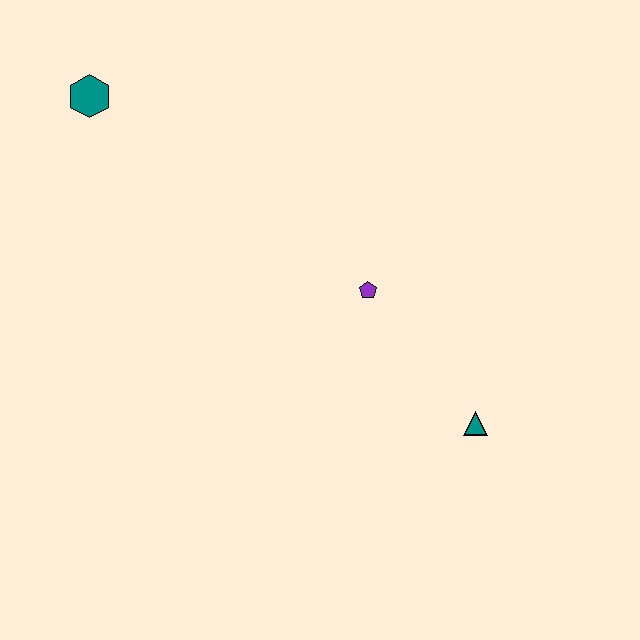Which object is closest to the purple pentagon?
The teal triangle is closest to the purple pentagon.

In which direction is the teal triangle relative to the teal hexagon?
The teal triangle is to the right of the teal hexagon.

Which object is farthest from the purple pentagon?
The teal hexagon is farthest from the purple pentagon.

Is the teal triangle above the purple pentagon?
No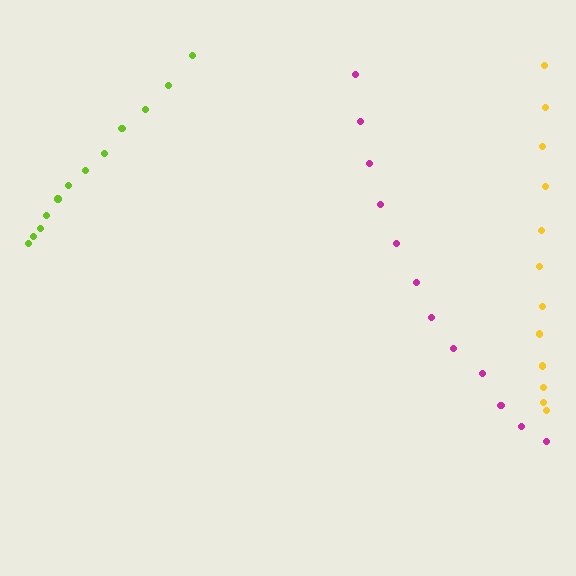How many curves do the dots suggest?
There are 3 distinct paths.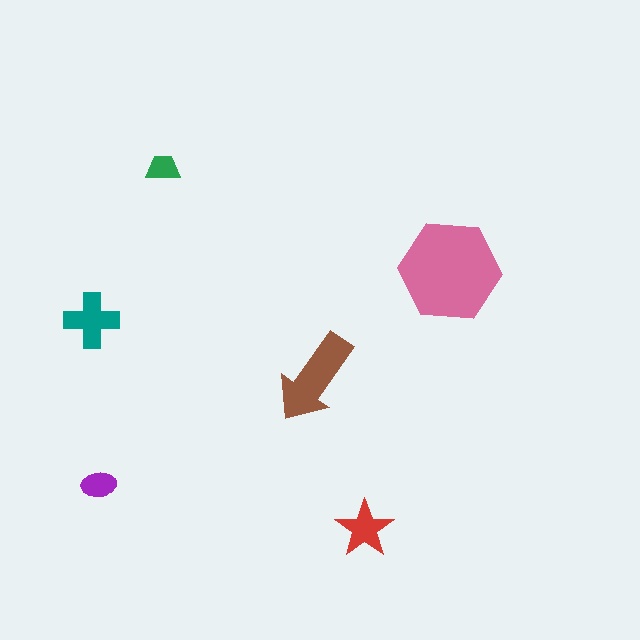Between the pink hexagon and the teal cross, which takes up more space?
The pink hexagon.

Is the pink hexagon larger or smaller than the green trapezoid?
Larger.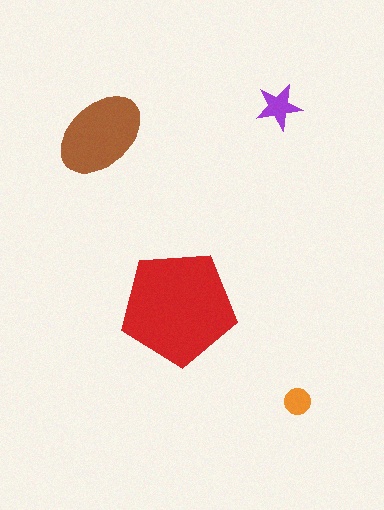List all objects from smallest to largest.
The orange circle, the purple star, the brown ellipse, the red pentagon.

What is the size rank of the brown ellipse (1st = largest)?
2nd.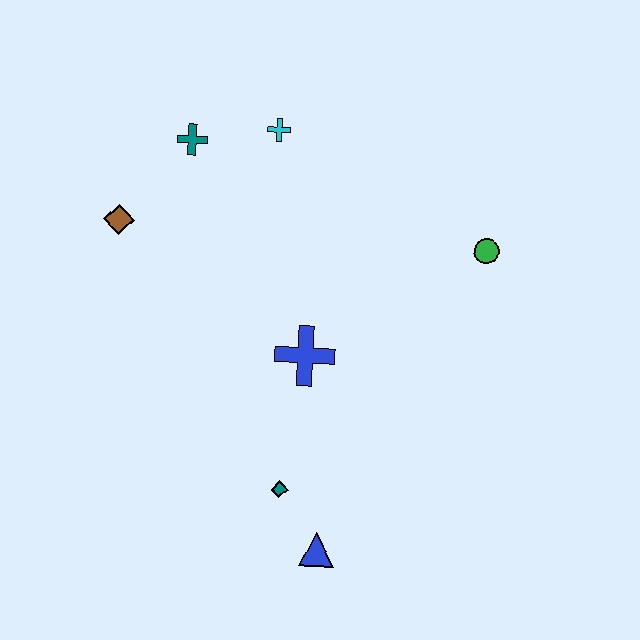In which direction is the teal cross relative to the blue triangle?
The teal cross is above the blue triangle.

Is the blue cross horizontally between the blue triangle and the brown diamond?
Yes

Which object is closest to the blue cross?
The teal diamond is closest to the blue cross.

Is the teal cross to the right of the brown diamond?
Yes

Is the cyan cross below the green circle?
No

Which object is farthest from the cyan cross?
The blue triangle is farthest from the cyan cross.